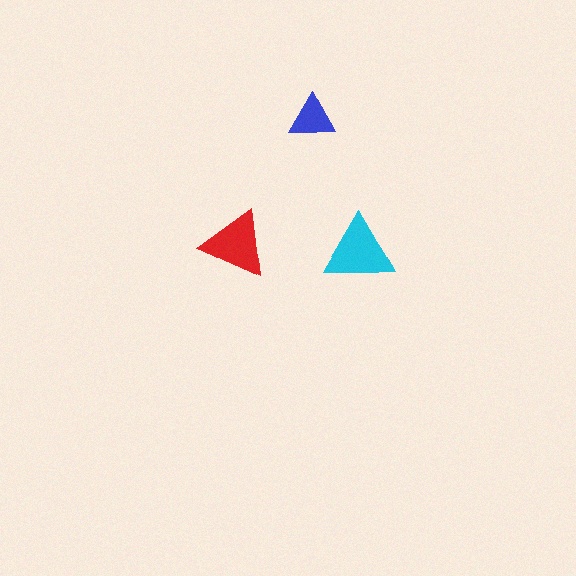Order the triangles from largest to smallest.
the cyan one, the red one, the blue one.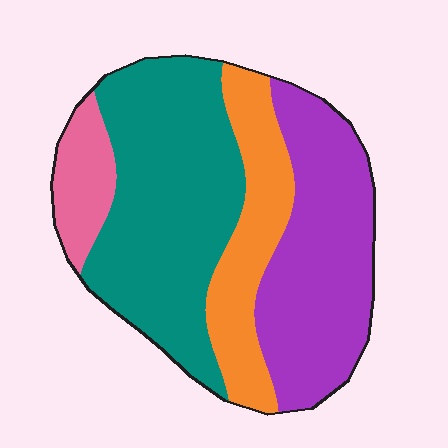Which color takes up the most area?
Teal, at roughly 40%.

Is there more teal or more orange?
Teal.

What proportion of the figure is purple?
Purple takes up between a sixth and a third of the figure.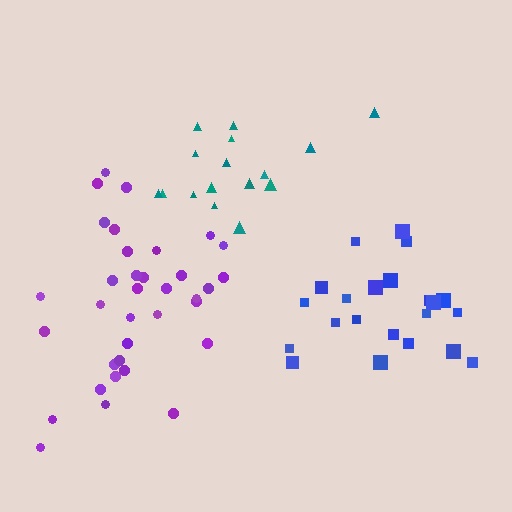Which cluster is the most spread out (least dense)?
Teal.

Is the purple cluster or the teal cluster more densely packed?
Purple.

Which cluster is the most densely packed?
Blue.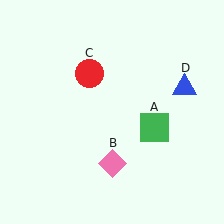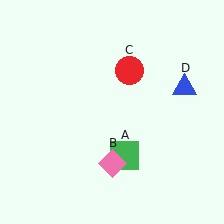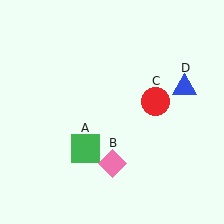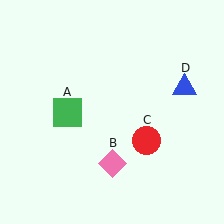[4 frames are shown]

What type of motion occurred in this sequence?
The green square (object A), red circle (object C) rotated clockwise around the center of the scene.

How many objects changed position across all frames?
2 objects changed position: green square (object A), red circle (object C).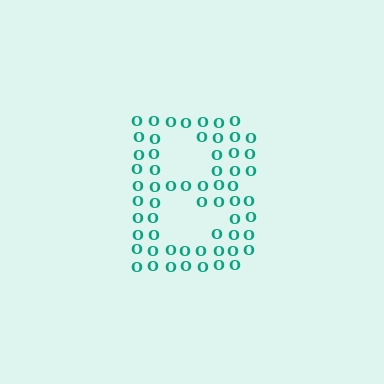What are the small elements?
The small elements are letter O's.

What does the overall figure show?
The overall figure shows the letter B.